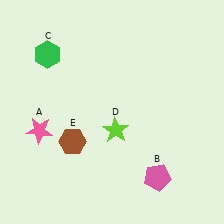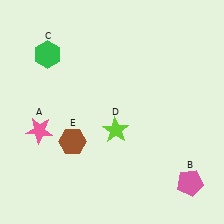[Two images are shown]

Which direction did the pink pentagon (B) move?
The pink pentagon (B) moved right.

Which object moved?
The pink pentagon (B) moved right.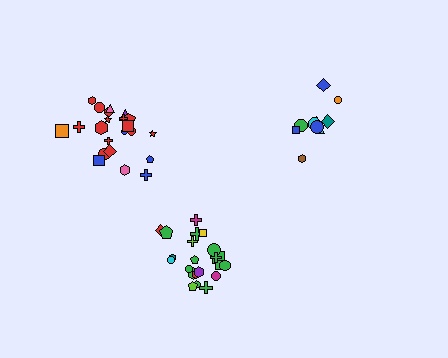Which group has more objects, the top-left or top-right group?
The top-left group.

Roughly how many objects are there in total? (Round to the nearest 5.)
Roughly 55 objects in total.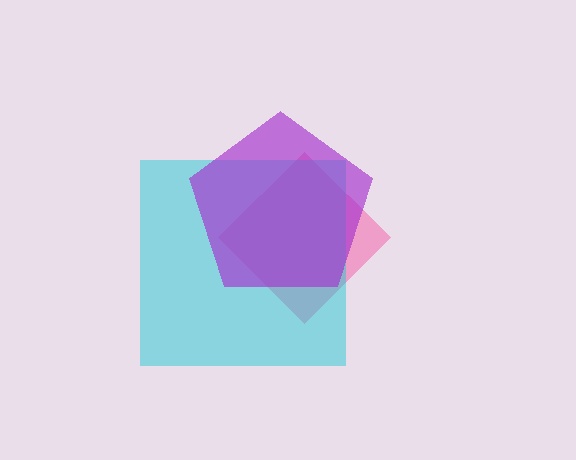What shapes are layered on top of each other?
The layered shapes are: a pink diamond, a cyan square, a purple pentagon.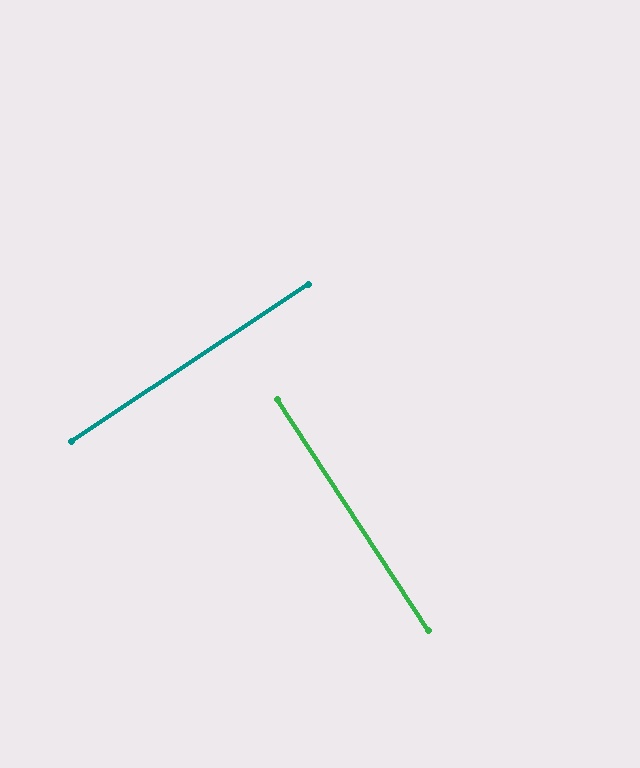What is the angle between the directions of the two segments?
Approximately 90 degrees.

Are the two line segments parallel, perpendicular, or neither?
Perpendicular — they meet at approximately 90°.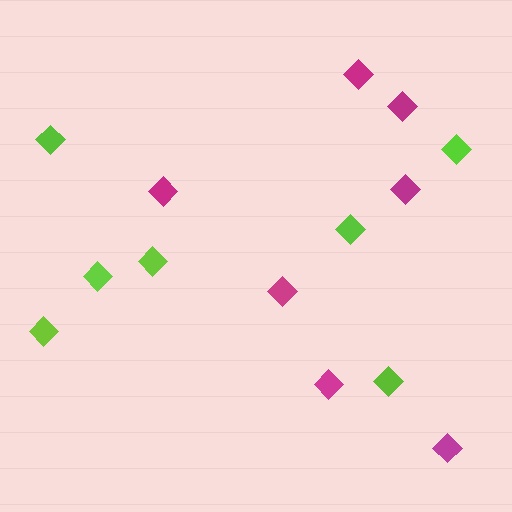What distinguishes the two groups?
There are 2 groups: one group of magenta diamonds (7) and one group of lime diamonds (7).